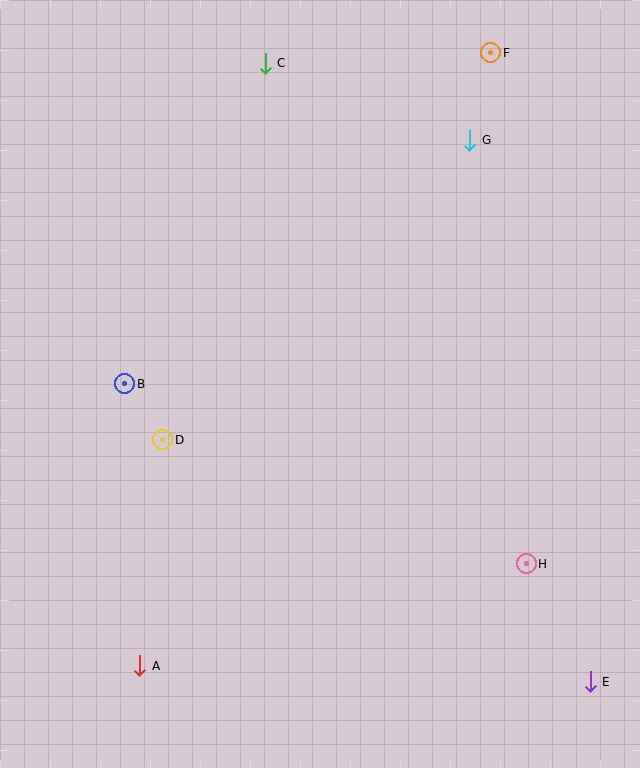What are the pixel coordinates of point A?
Point A is at (140, 666).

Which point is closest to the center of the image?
Point D at (163, 440) is closest to the center.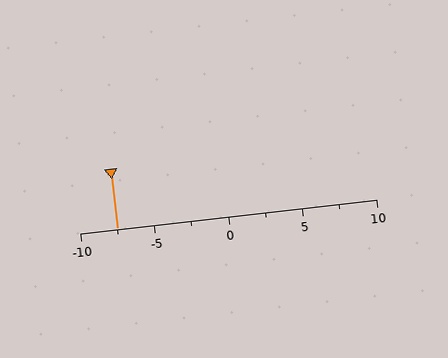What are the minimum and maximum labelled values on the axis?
The axis runs from -10 to 10.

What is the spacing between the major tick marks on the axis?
The major ticks are spaced 5 apart.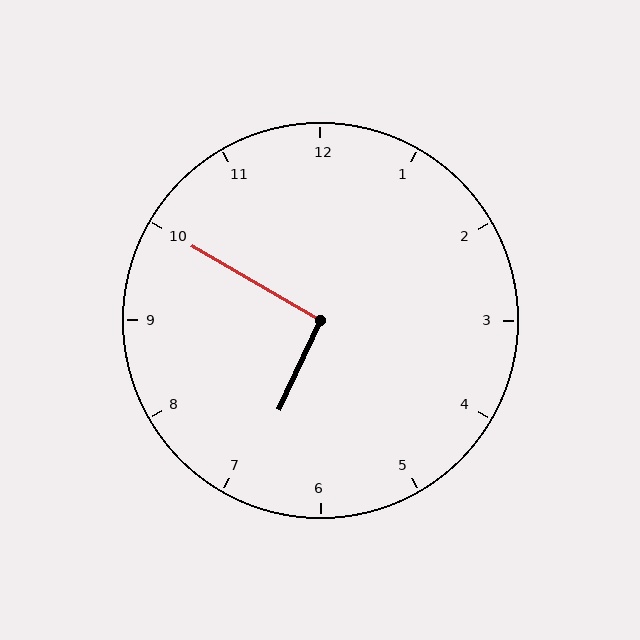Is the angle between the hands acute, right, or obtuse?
It is right.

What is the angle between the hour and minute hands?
Approximately 95 degrees.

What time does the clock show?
6:50.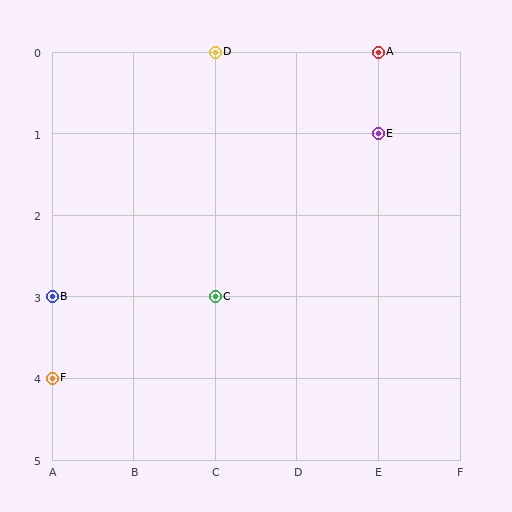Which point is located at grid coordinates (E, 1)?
Point E is at (E, 1).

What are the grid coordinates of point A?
Point A is at grid coordinates (E, 0).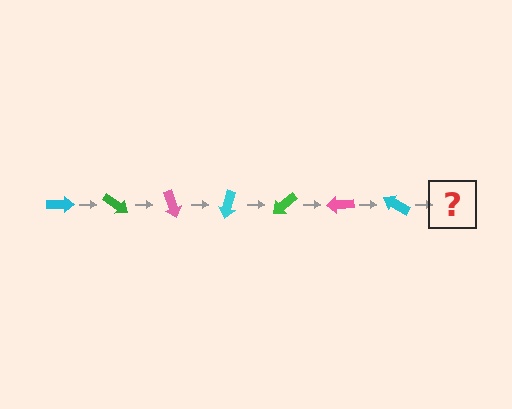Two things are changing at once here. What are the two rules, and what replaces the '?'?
The two rules are that it rotates 35 degrees each step and the color cycles through cyan, green, and pink. The '?' should be a green arrow, rotated 245 degrees from the start.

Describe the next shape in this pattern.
It should be a green arrow, rotated 245 degrees from the start.